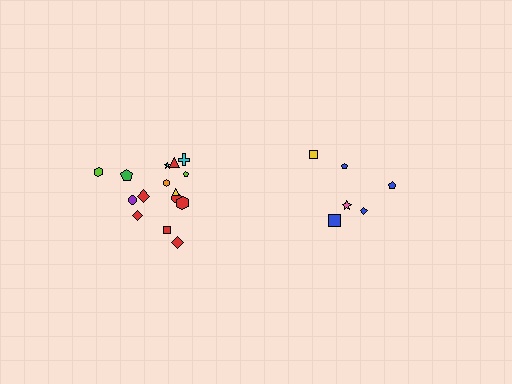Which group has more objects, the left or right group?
The left group.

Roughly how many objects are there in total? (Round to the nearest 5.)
Roughly 20 objects in total.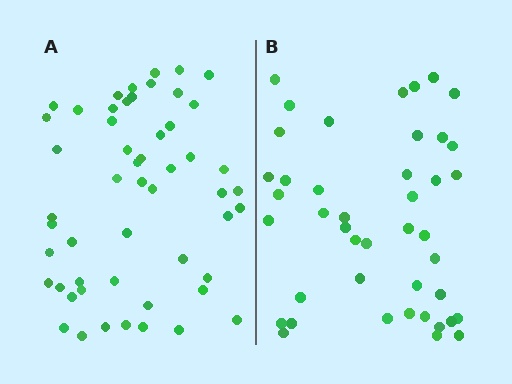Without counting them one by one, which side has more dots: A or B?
Region A (the left region) has more dots.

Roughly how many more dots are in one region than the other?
Region A has roughly 10 or so more dots than region B.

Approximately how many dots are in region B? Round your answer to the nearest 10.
About 40 dots. (The exact count is 43, which rounds to 40.)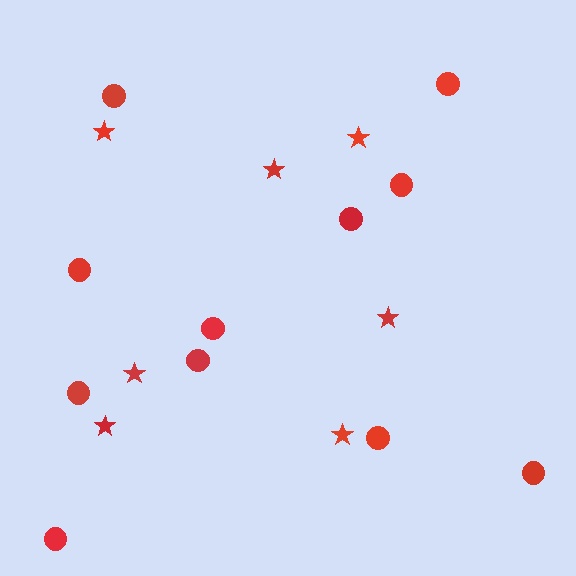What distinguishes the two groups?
There are 2 groups: one group of circles (11) and one group of stars (7).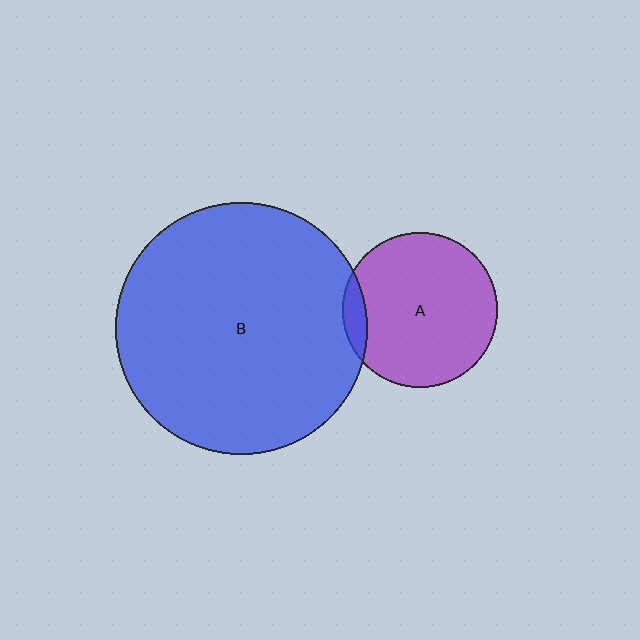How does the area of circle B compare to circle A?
Approximately 2.6 times.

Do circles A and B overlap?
Yes.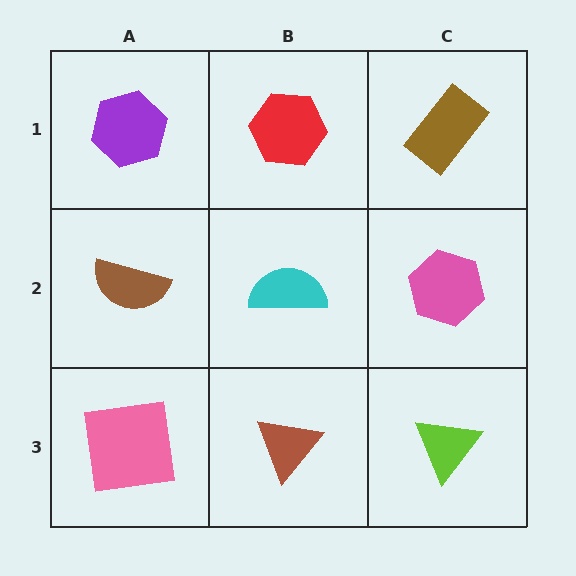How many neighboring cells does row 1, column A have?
2.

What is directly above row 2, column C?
A brown rectangle.